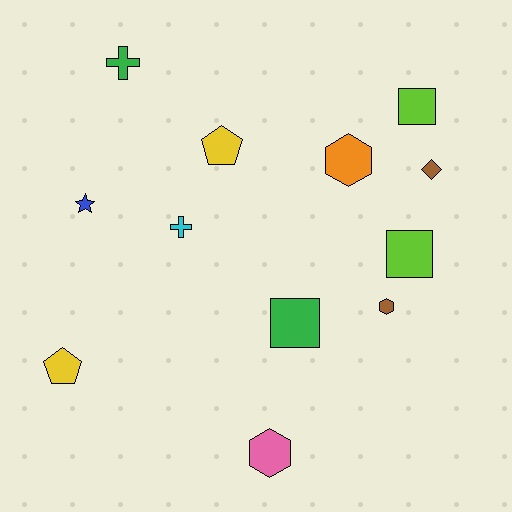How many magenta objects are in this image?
There are no magenta objects.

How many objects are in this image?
There are 12 objects.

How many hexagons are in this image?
There are 3 hexagons.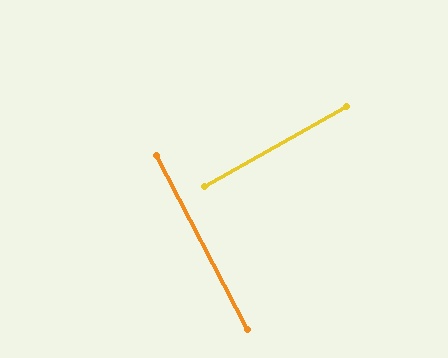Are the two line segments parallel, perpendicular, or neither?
Perpendicular — they meet at approximately 88°.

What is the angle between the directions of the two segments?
Approximately 88 degrees.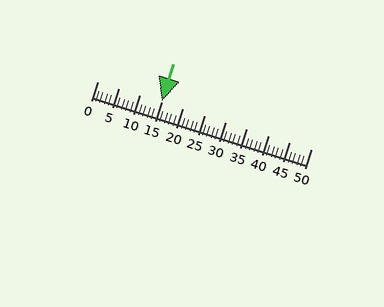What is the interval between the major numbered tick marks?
The major tick marks are spaced 5 units apart.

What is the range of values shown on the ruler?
The ruler shows values from 0 to 50.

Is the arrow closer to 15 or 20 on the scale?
The arrow is closer to 15.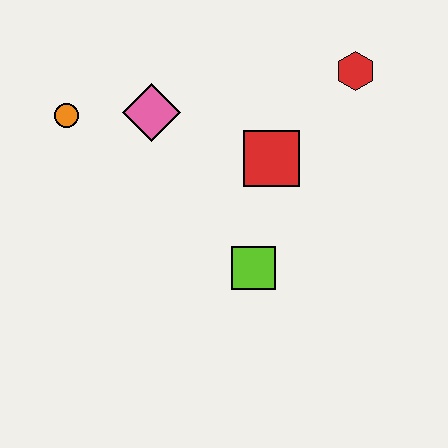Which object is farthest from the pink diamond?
The red hexagon is farthest from the pink diamond.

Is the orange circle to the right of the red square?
No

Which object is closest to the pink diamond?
The orange circle is closest to the pink diamond.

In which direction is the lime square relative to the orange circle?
The lime square is to the right of the orange circle.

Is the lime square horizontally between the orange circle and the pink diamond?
No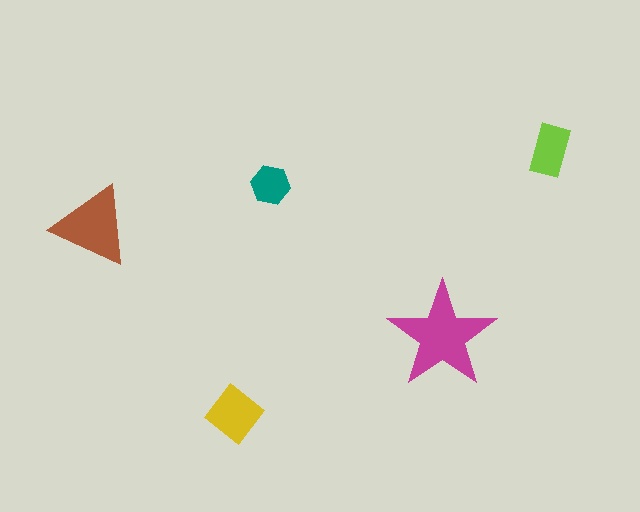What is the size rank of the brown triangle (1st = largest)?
2nd.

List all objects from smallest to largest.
The teal hexagon, the lime rectangle, the yellow diamond, the brown triangle, the magenta star.